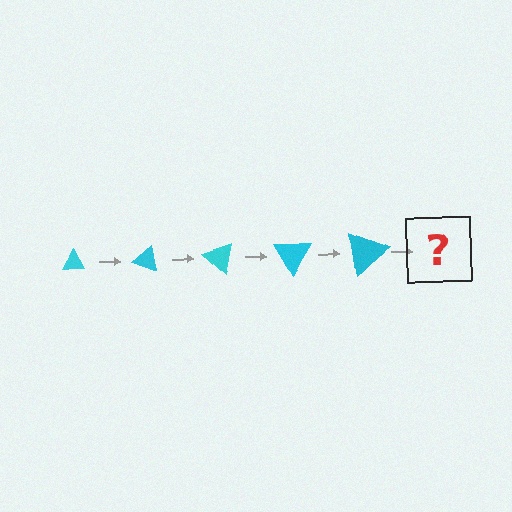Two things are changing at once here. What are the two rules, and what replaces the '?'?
The two rules are that the triangle grows larger each step and it rotates 20 degrees each step. The '?' should be a triangle, larger than the previous one and rotated 100 degrees from the start.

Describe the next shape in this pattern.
It should be a triangle, larger than the previous one and rotated 100 degrees from the start.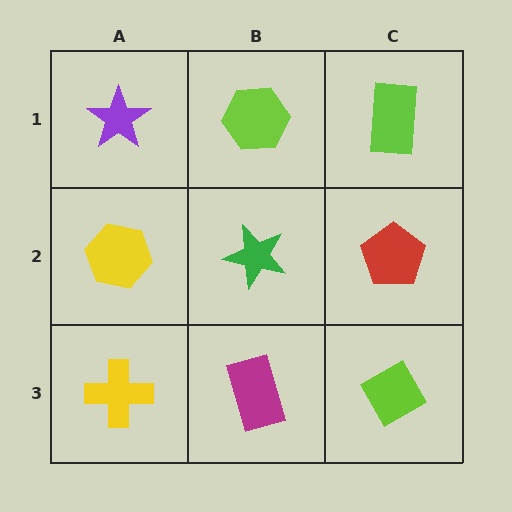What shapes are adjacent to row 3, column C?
A red pentagon (row 2, column C), a magenta rectangle (row 3, column B).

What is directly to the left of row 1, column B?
A purple star.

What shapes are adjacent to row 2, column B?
A lime hexagon (row 1, column B), a magenta rectangle (row 3, column B), a yellow hexagon (row 2, column A), a red pentagon (row 2, column C).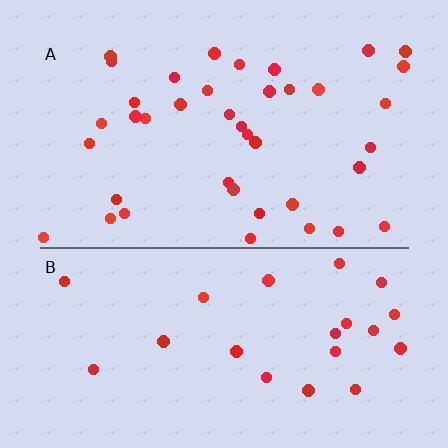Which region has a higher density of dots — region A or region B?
A (the top).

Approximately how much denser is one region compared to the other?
Approximately 1.7× — region A over region B.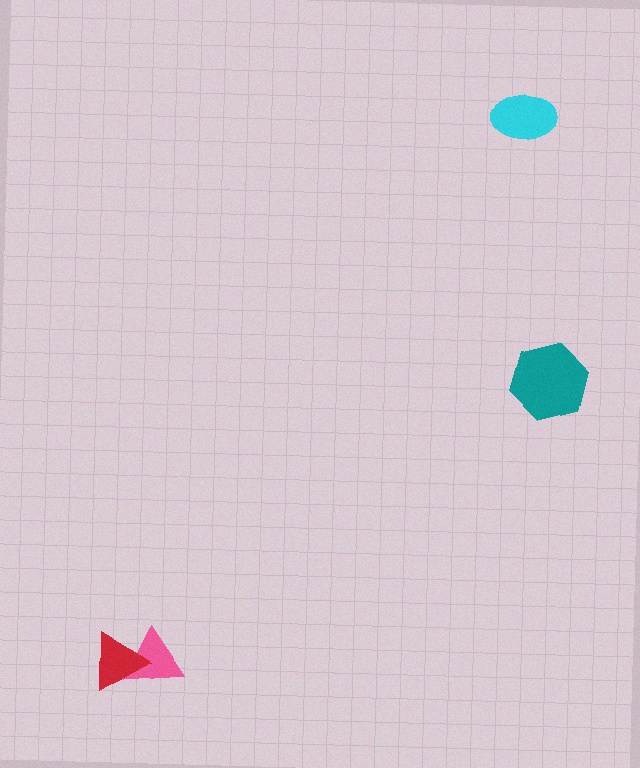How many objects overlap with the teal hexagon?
0 objects overlap with the teal hexagon.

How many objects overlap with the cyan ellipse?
0 objects overlap with the cyan ellipse.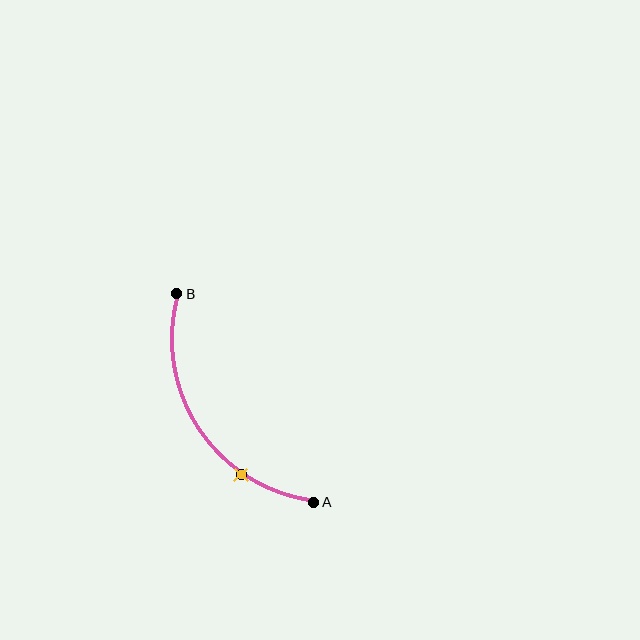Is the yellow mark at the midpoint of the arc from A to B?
No. The yellow mark lies on the arc but is closer to endpoint A. The arc midpoint would be at the point on the curve equidistant along the arc from both A and B.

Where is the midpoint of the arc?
The arc midpoint is the point on the curve farthest from the straight line joining A and B. It sits to the left of that line.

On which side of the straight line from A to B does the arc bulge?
The arc bulges to the left of the straight line connecting A and B.